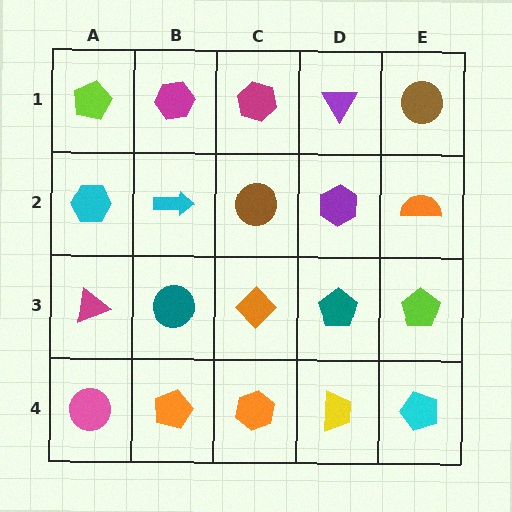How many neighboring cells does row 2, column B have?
4.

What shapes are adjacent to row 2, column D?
A purple triangle (row 1, column D), a teal pentagon (row 3, column D), a brown circle (row 2, column C), an orange semicircle (row 2, column E).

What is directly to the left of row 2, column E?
A purple hexagon.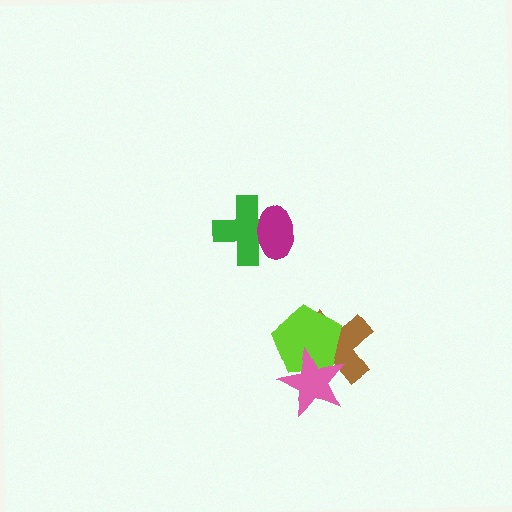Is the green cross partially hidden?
Yes, it is partially covered by another shape.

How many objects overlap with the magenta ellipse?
1 object overlaps with the magenta ellipse.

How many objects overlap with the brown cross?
2 objects overlap with the brown cross.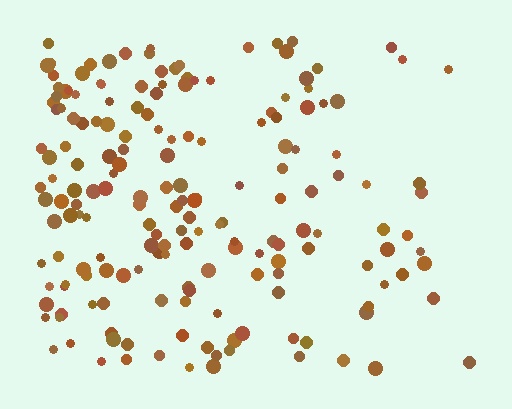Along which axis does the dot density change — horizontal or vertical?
Horizontal.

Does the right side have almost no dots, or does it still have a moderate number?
Still a moderate number, just noticeably fewer than the left.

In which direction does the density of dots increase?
From right to left, with the left side densest.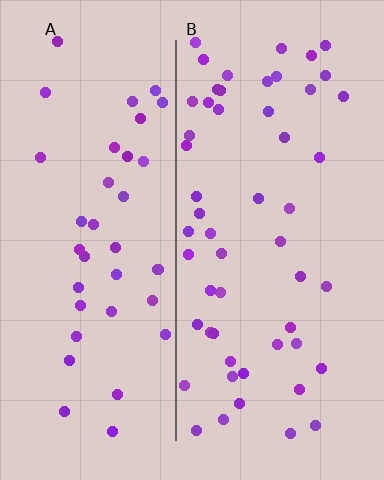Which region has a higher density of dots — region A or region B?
B (the right).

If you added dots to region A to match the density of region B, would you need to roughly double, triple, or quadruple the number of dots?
Approximately double.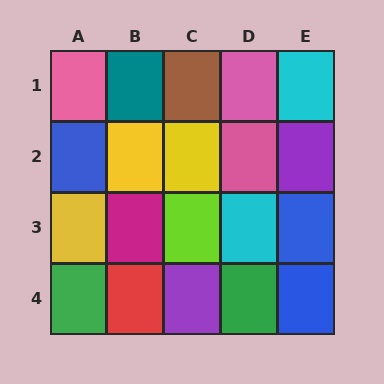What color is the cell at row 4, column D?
Green.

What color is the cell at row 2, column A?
Blue.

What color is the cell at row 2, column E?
Purple.